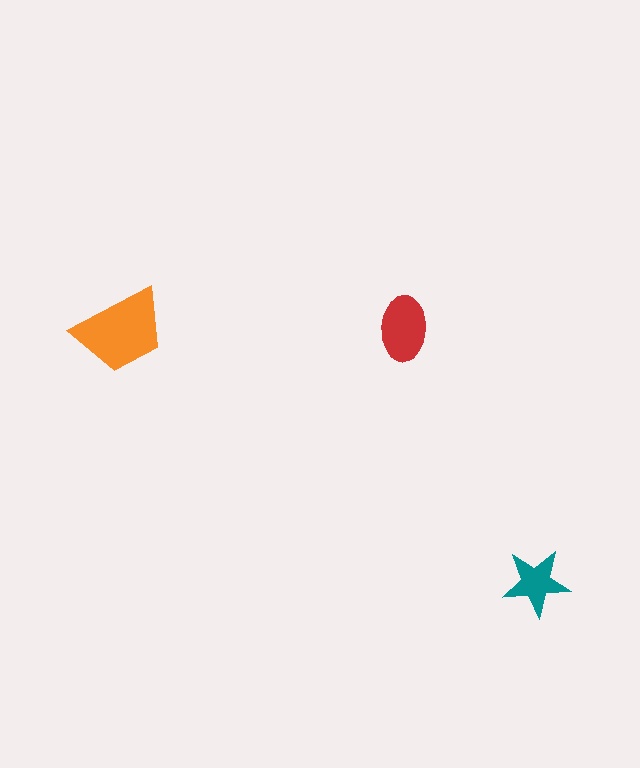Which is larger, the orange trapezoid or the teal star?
The orange trapezoid.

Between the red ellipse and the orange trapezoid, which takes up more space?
The orange trapezoid.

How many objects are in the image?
There are 3 objects in the image.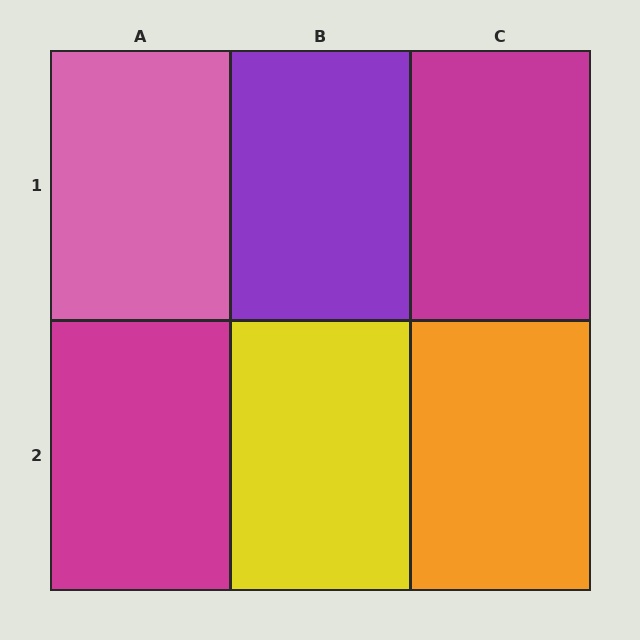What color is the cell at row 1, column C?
Magenta.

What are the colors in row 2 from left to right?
Magenta, yellow, orange.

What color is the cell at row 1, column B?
Purple.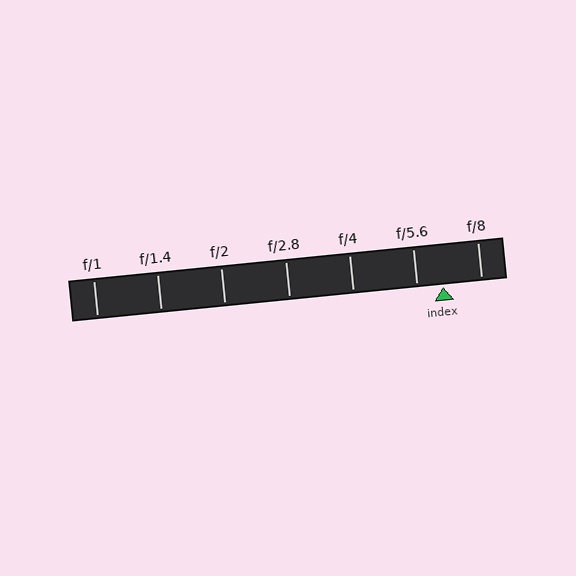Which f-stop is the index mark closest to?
The index mark is closest to f/5.6.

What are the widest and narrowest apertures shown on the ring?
The widest aperture shown is f/1 and the narrowest is f/8.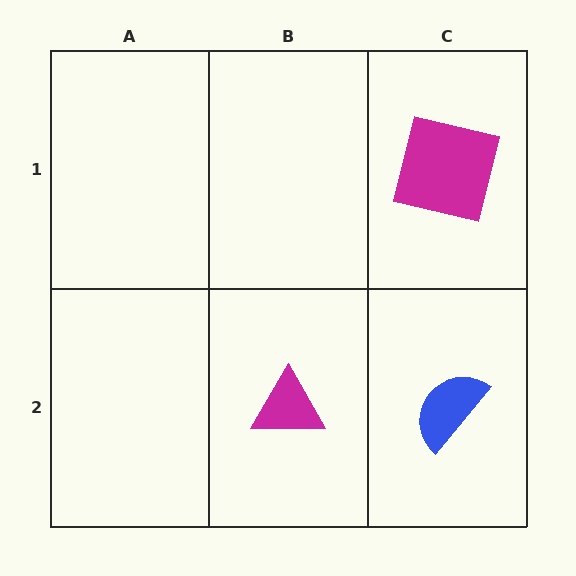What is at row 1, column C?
A magenta square.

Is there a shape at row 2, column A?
No, that cell is empty.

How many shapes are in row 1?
1 shape.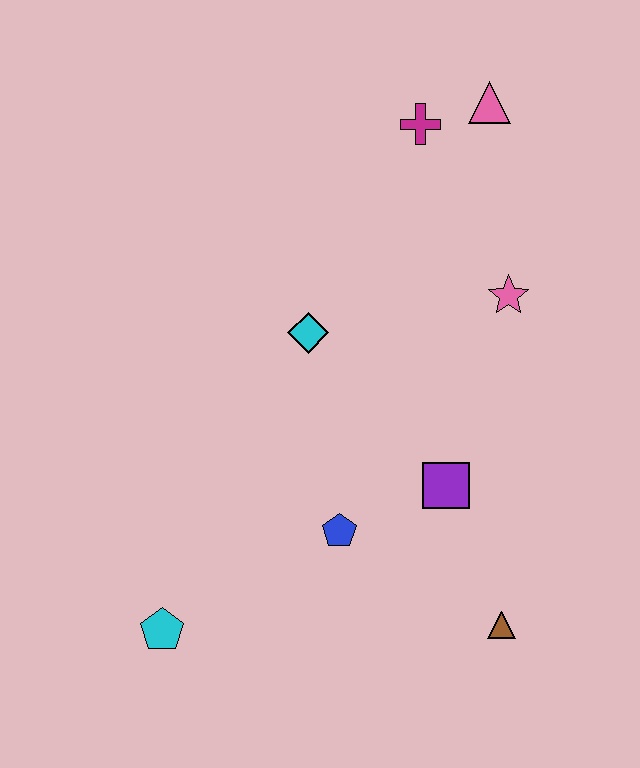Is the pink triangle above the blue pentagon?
Yes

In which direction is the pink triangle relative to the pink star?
The pink triangle is above the pink star.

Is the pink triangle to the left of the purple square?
No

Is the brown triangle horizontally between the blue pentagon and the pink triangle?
No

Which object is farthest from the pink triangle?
The cyan pentagon is farthest from the pink triangle.